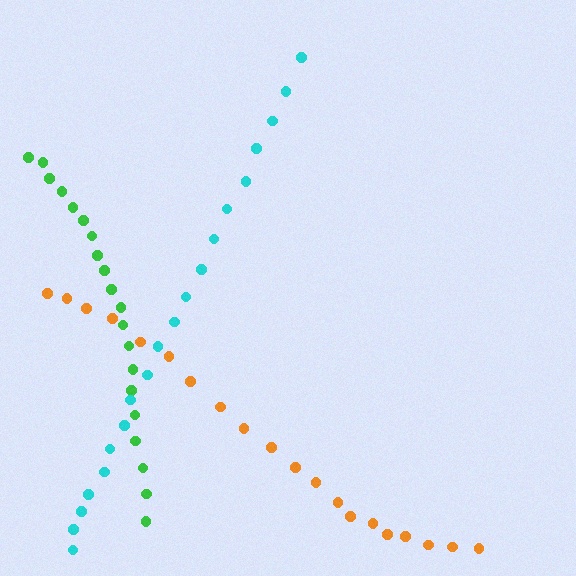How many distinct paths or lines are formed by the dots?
There are 3 distinct paths.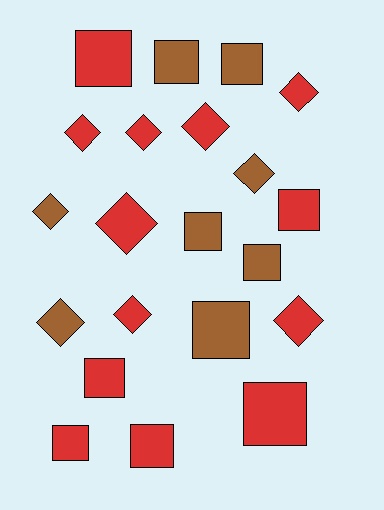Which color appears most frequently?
Red, with 13 objects.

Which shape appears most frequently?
Square, with 11 objects.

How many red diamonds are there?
There are 7 red diamonds.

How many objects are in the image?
There are 21 objects.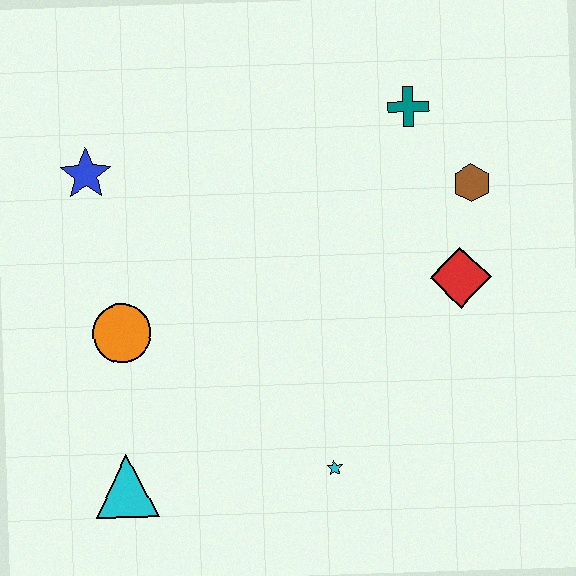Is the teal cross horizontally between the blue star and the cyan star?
No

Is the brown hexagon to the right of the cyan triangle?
Yes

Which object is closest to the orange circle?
The cyan triangle is closest to the orange circle.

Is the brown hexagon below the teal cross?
Yes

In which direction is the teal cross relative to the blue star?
The teal cross is to the right of the blue star.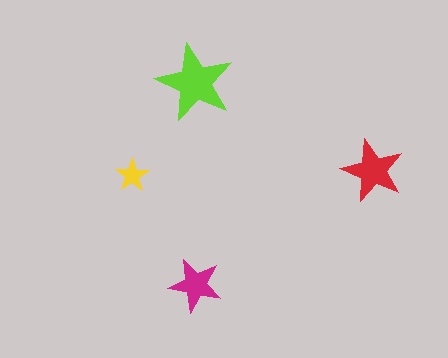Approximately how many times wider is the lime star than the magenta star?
About 1.5 times wider.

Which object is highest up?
The lime star is topmost.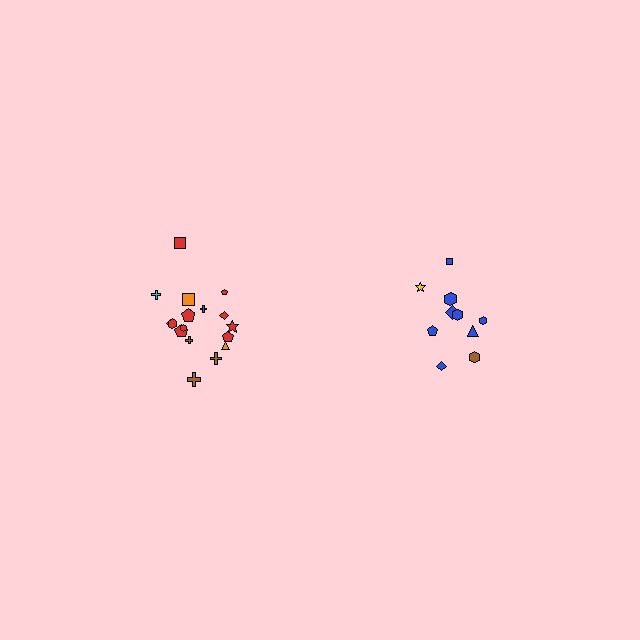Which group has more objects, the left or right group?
The left group.